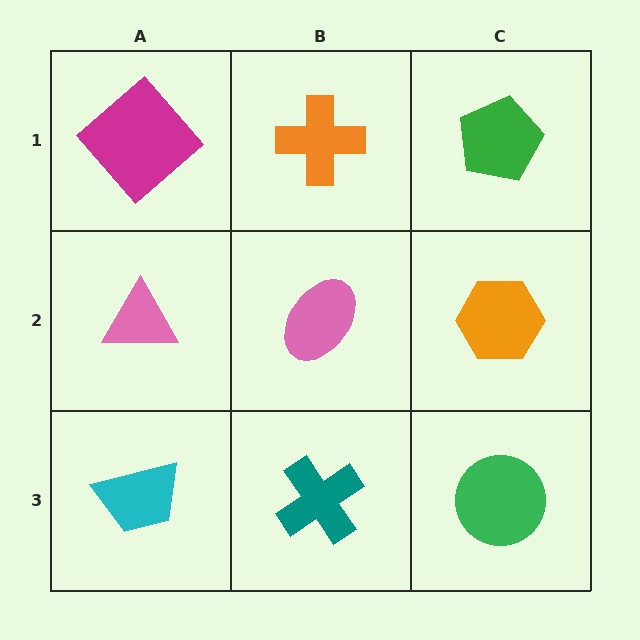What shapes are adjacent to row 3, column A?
A pink triangle (row 2, column A), a teal cross (row 3, column B).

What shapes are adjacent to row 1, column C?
An orange hexagon (row 2, column C), an orange cross (row 1, column B).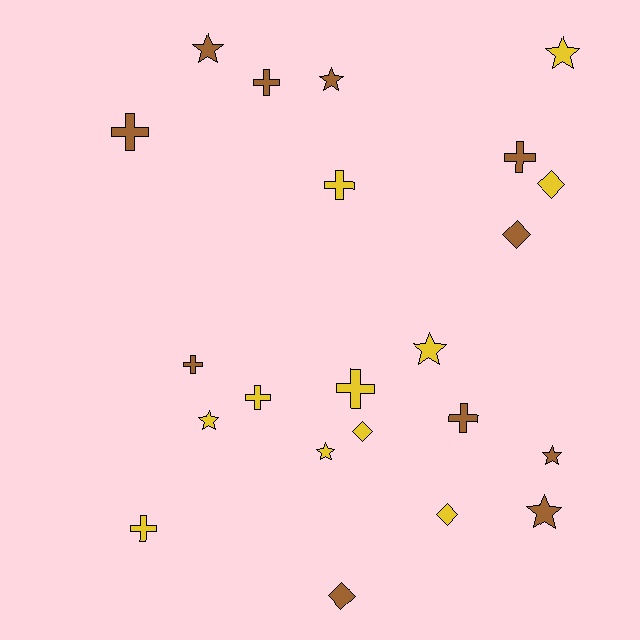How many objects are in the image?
There are 22 objects.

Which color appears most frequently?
Yellow, with 11 objects.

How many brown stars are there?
There are 4 brown stars.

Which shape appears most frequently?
Cross, with 9 objects.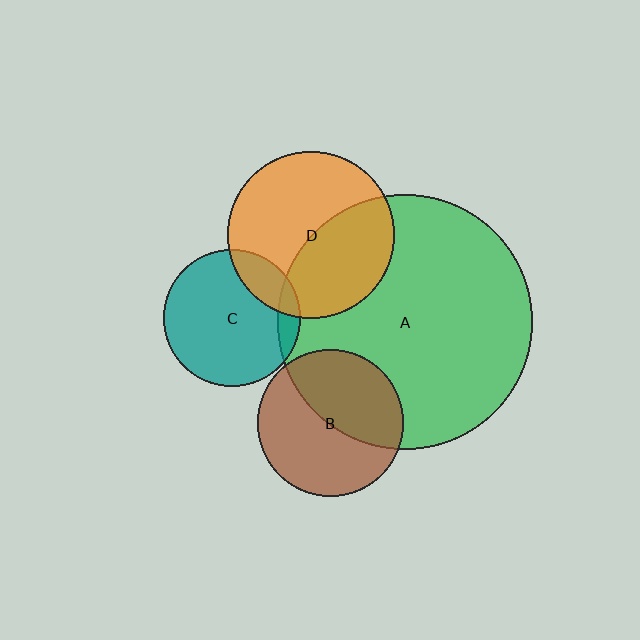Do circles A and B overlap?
Yes.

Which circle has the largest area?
Circle A (green).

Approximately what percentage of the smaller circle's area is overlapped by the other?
Approximately 45%.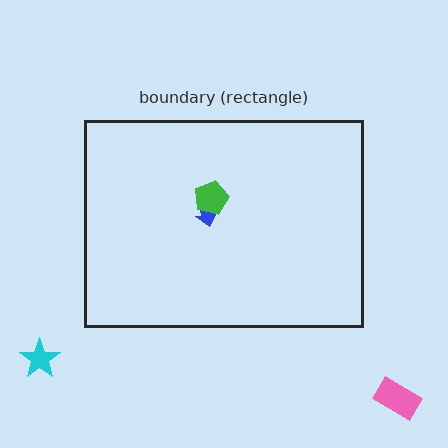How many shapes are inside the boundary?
2 inside, 2 outside.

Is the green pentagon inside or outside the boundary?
Inside.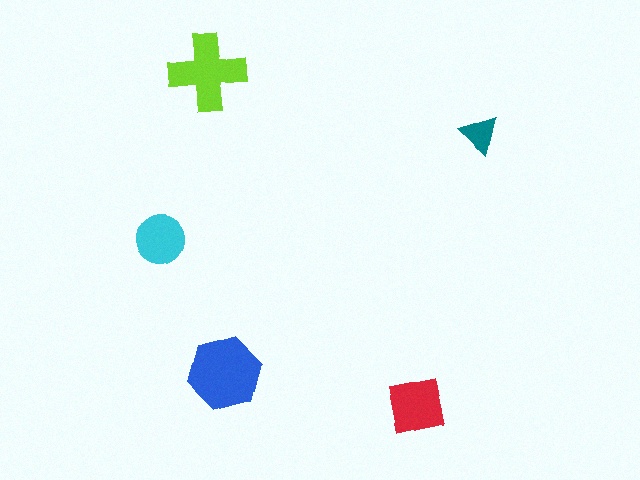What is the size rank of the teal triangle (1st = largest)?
5th.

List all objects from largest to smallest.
The blue hexagon, the lime cross, the red square, the cyan circle, the teal triangle.